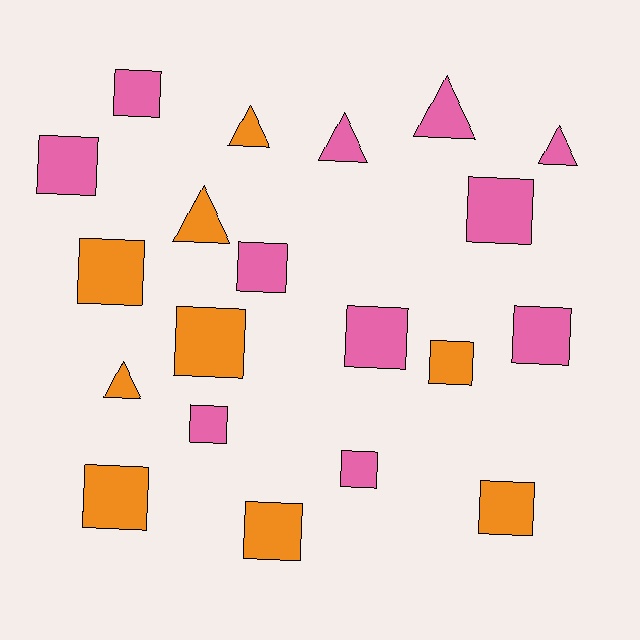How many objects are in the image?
There are 20 objects.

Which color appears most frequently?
Pink, with 11 objects.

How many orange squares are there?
There are 6 orange squares.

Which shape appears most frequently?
Square, with 14 objects.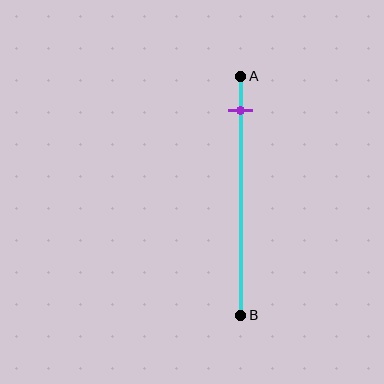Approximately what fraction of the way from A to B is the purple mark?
The purple mark is approximately 15% of the way from A to B.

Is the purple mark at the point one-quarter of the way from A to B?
No, the mark is at about 15% from A, not at the 25% one-quarter point.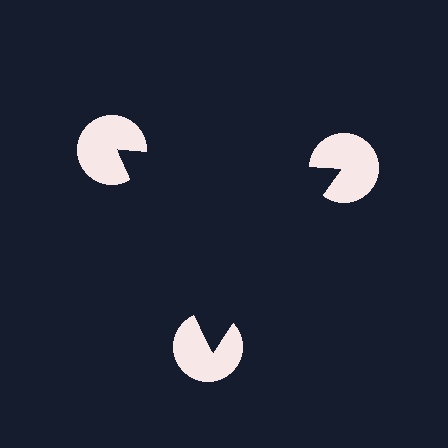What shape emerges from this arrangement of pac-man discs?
An illusory triangle — its edges are inferred from the aligned wedge cuts in the pac-man discs, not physically drawn.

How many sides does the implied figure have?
3 sides.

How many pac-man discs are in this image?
There are 3 — one at each vertex of the illusory triangle.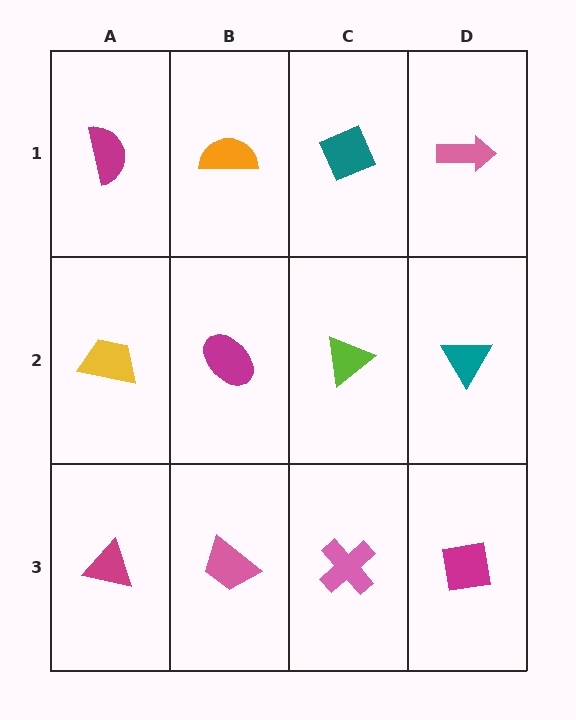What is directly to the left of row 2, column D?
A lime triangle.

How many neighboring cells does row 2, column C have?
4.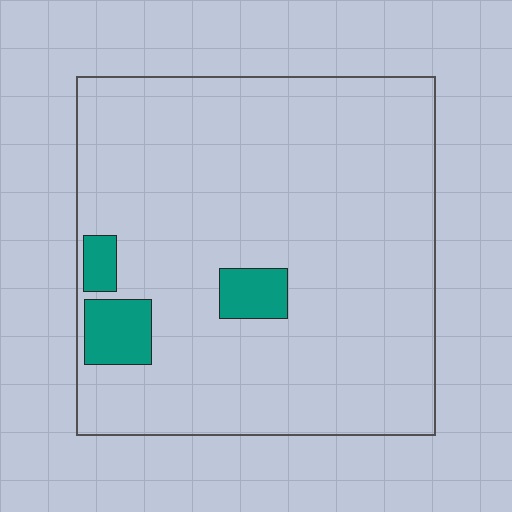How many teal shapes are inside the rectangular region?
3.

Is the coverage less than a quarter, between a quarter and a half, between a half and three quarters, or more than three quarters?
Less than a quarter.